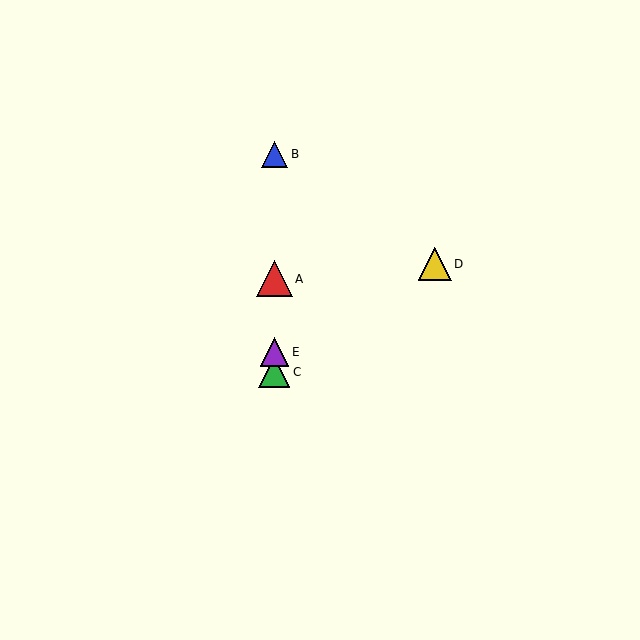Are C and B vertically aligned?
Yes, both are at x≈274.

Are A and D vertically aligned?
No, A is at x≈274 and D is at x≈435.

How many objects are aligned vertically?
4 objects (A, B, C, E) are aligned vertically.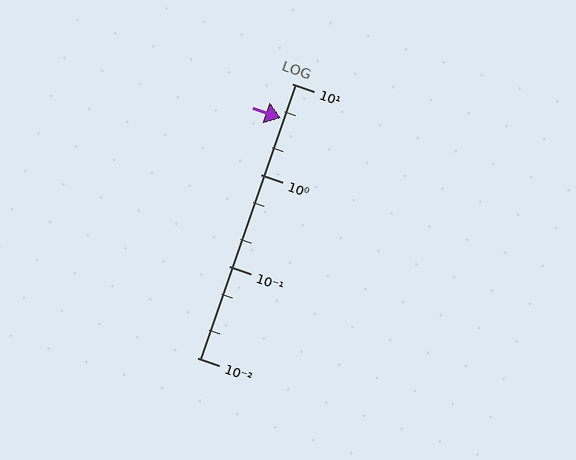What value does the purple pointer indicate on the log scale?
The pointer indicates approximately 4.2.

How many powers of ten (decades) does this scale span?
The scale spans 3 decades, from 0.01 to 10.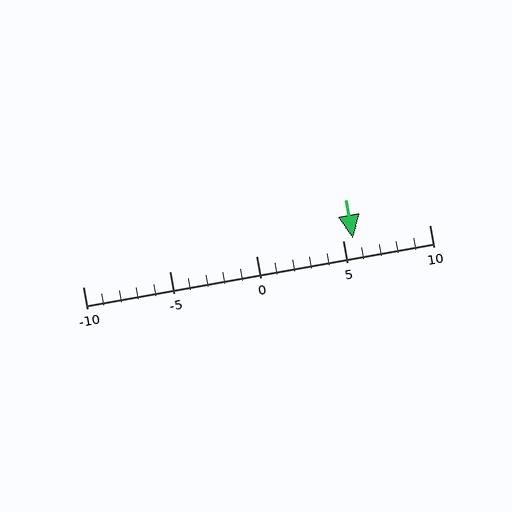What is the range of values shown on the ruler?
The ruler shows values from -10 to 10.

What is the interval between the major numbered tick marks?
The major tick marks are spaced 5 units apart.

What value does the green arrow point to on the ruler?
The green arrow points to approximately 6.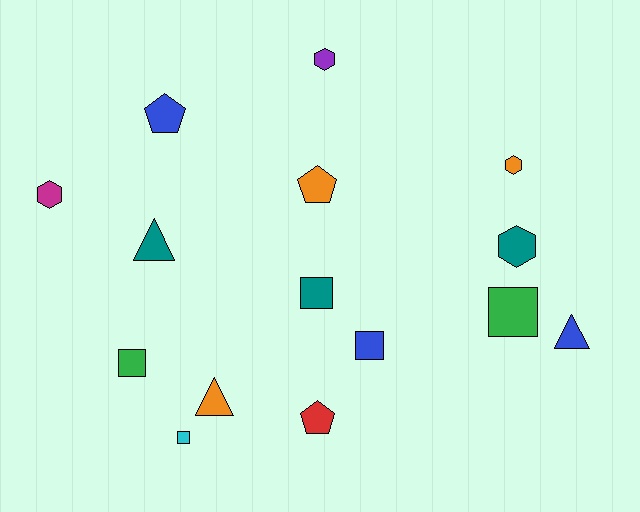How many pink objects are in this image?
There are no pink objects.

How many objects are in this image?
There are 15 objects.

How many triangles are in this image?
There are 3 triangles.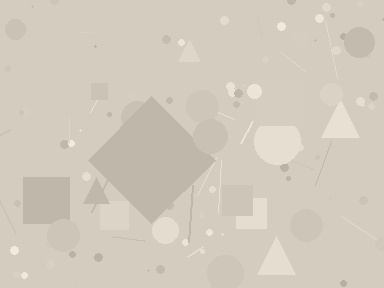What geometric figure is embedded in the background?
A diamond is embedded in the background.